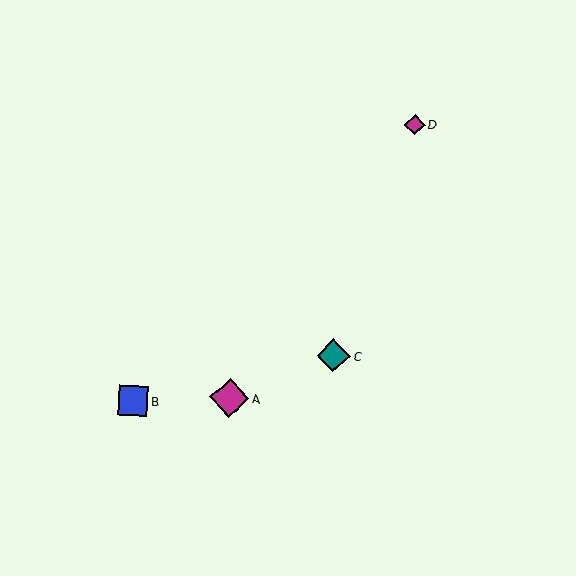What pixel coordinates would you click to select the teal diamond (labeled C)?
Click at (334, 356) to select the teal diamond C.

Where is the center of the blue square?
The center of the blue square is at (133, 401).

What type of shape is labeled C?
Shape C is a teal diamond.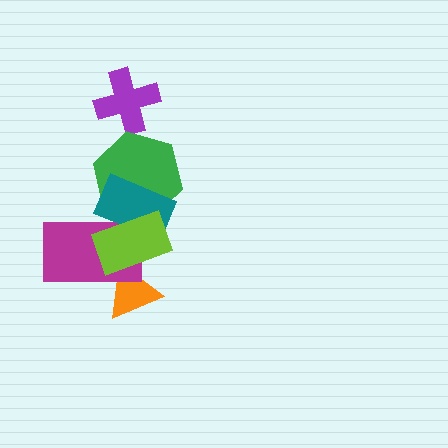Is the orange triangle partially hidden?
Yes, it is partially covered by another shape.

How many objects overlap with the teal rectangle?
3 objects overlap with the teal rectangle.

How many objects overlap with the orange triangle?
2 objects overlap with the orange triangle.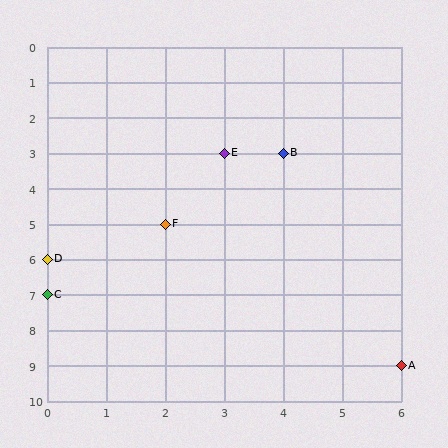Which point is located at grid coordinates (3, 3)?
Point E is at (3, 3).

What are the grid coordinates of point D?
Point D is at grid coordinates (0, 6).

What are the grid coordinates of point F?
Point F is at grid coordinates (2, 5).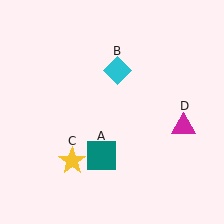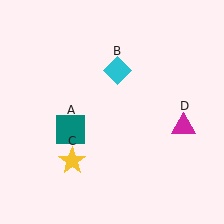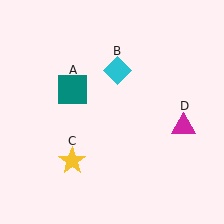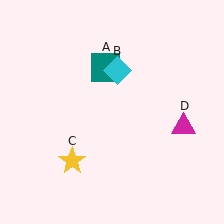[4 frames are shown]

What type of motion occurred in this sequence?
The teal square (object A) rotated clockwise around the center of the scene.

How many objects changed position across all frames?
1 object changed position: teal square (object A).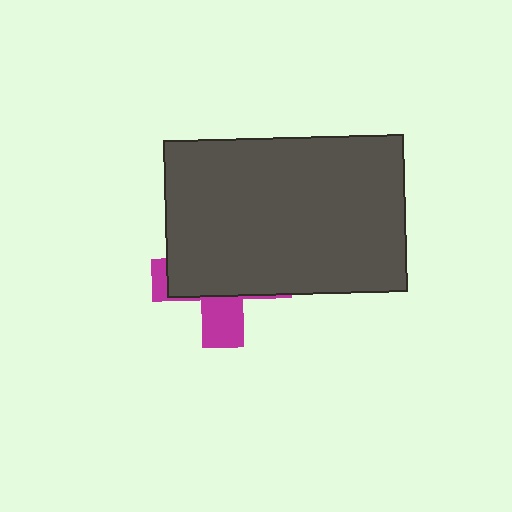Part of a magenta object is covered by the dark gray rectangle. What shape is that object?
It is a cross.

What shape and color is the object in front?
The object in front is a dark gray rectangle.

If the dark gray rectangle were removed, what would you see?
You would see the complete magenta cross.